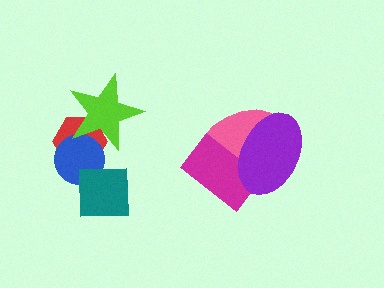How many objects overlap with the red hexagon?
2 objects overlap with the red hexagon.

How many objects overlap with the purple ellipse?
2 objects overlap with the purple ellipse.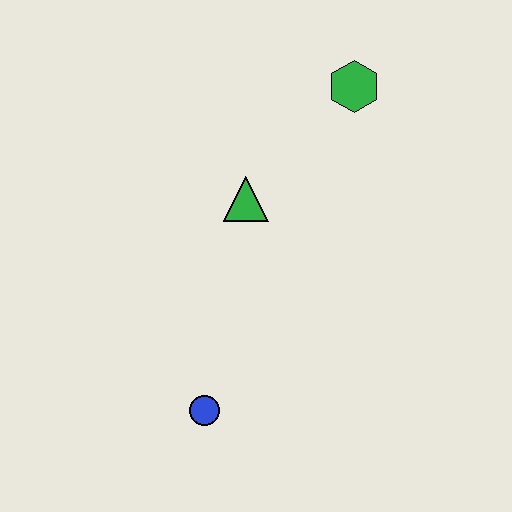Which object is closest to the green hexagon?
The green triangle is closest to the green hexagon.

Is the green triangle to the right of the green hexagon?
No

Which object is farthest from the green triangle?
The blue circle is farthest from the green triangle.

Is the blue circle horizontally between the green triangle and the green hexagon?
No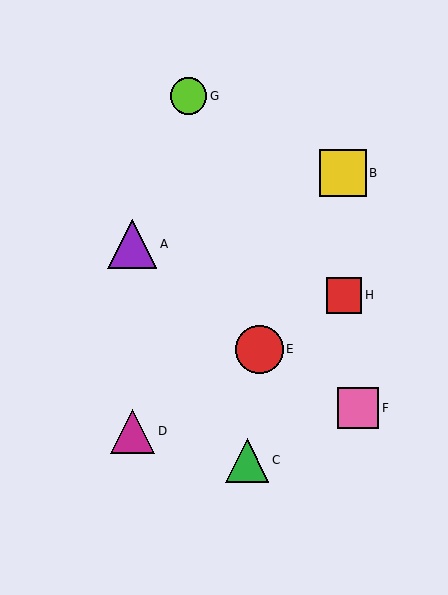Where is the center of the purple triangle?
The center of the purple triangle is at (132, 244).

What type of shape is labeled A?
Shape A is a purple triangle.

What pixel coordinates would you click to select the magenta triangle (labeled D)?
Click at (133, 431) to select the magenta triangle D.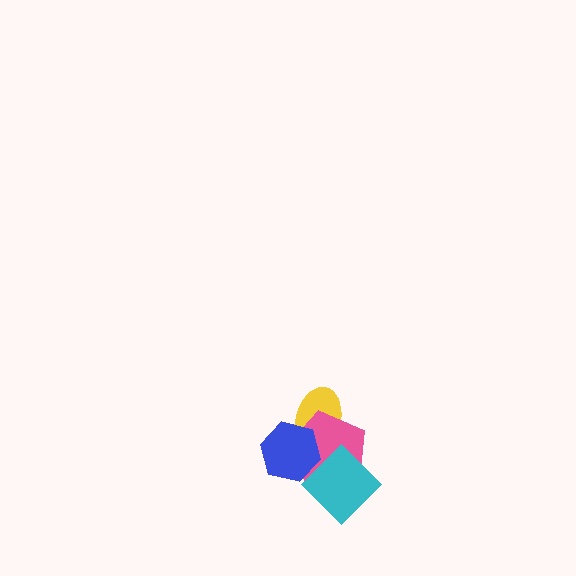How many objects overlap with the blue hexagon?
3 objects overlap with the blue hexagon.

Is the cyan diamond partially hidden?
No, no other shape covers it.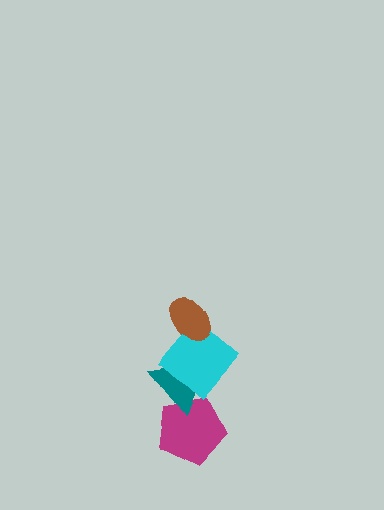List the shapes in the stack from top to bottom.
From top to bottom: the brown ellipse, the cyan diamond, the teal triangle, the magenta pentagon.